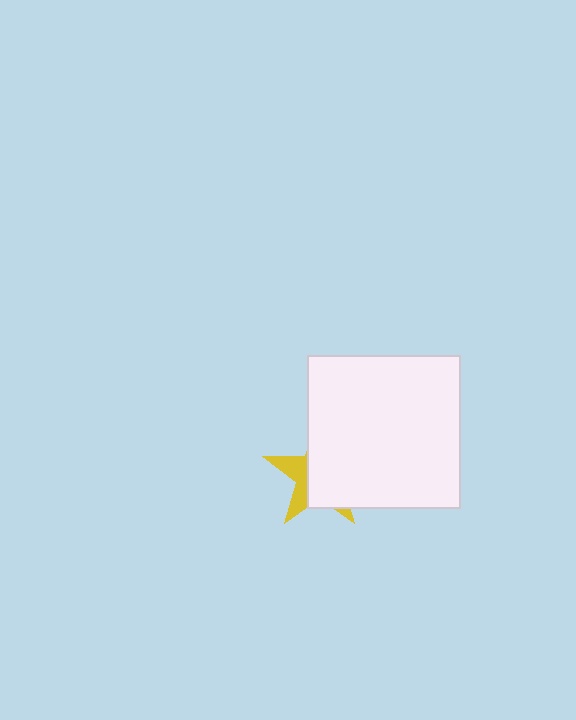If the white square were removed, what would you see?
You would see the complete yellow star.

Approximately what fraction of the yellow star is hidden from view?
Roughly 67% of the yellow star is hidden behind the white square.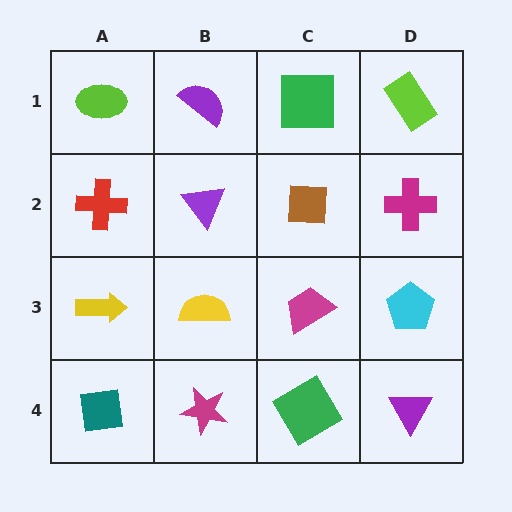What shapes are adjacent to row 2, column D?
A lime rectangle (row 1, column D), a cyan pentagon (row 3, column D), a brown square (row 2, column C).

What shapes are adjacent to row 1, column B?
A purple triangle (row 2, column B), a lime ellipse (row 1, column A), a green square (row 1, column C).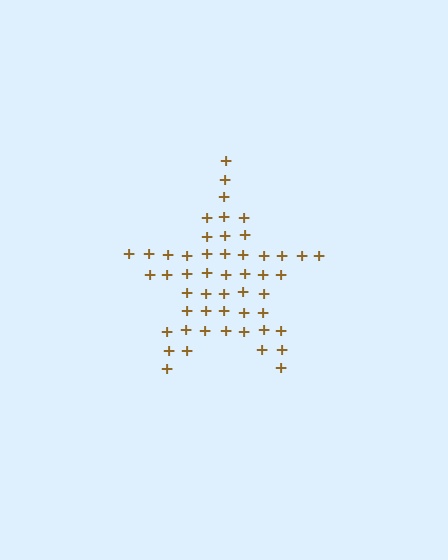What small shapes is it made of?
It is made of small plus signs.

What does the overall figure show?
The overall figure shows a star.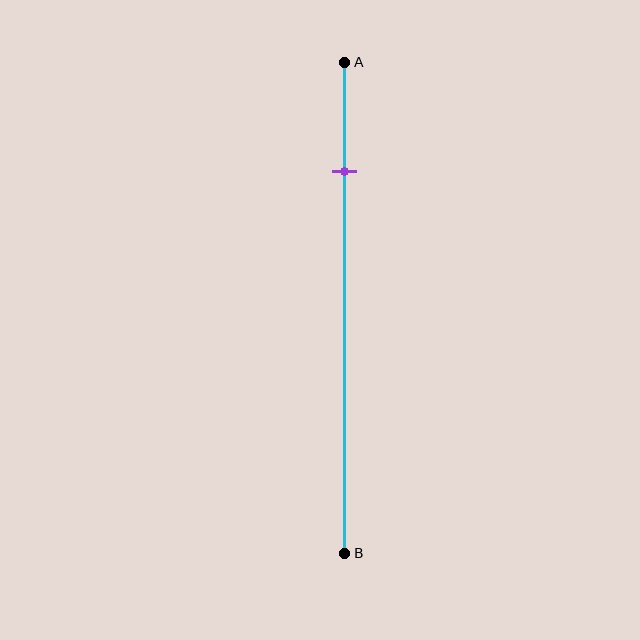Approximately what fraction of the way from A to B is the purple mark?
The purple mark is approximately 20% of the way from A to B.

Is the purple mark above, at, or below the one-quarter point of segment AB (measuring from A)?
The purple mark is approximately at the one-quarter point of segment AB.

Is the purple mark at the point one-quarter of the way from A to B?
Yes, the mark is approximately at the one-quarter point.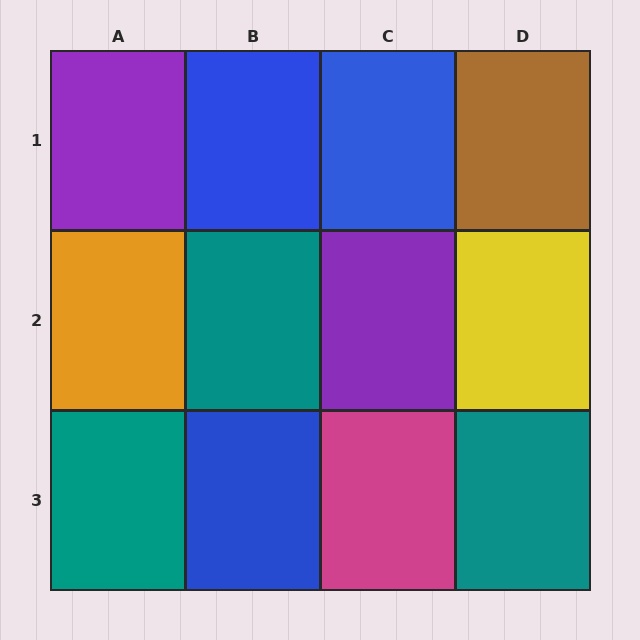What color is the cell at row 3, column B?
Blue.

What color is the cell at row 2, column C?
Purple.